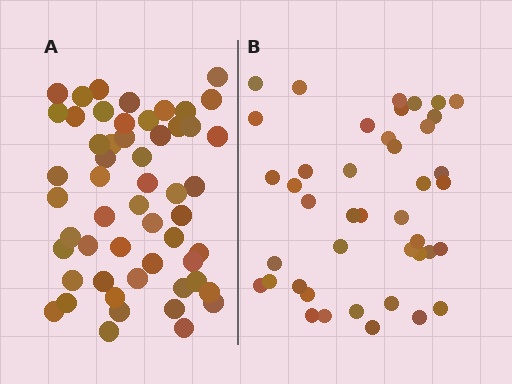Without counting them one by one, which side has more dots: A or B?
Region A (the left region) has more dots.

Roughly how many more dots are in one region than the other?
Region A has roughly 12 or so more dots than region B.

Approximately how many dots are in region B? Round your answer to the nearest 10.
About 40 dots. (The exact count is 42, which rounds to 40.)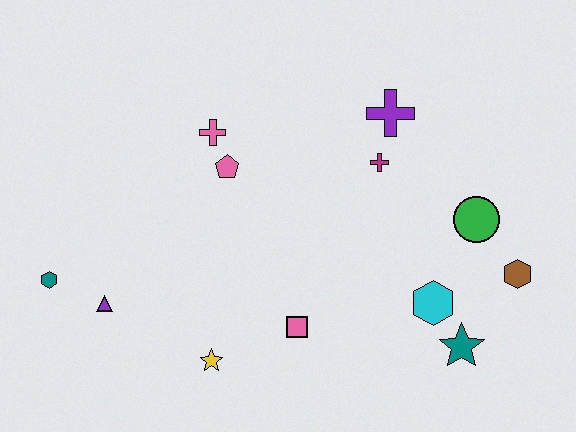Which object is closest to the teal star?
The cyan hexagon is closest to the teal star.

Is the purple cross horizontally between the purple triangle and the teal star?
Yes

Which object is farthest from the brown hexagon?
The teal hexagon is farthest from the brown hexagon.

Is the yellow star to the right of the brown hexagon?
No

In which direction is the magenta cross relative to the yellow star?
The magenta cross is above the yellow star.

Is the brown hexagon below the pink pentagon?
Yes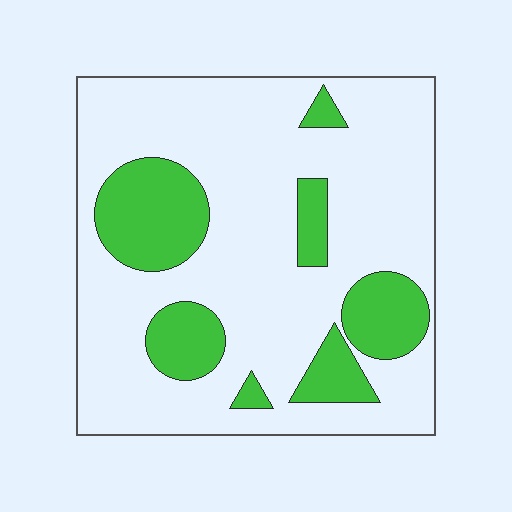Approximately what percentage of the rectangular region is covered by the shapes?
Approximately 25%.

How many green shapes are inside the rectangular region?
7.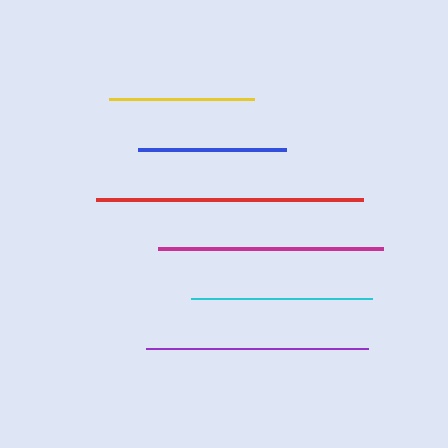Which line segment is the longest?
The red line is the longest at approximately 267 pixels.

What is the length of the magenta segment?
The magenta segment is approximately 226 pixels long.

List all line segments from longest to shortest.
From longest to shortest: red, magenta, purple, cyan, blue, yellow.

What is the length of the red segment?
The red segment is approximately 267 pixels long.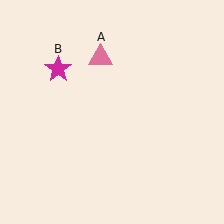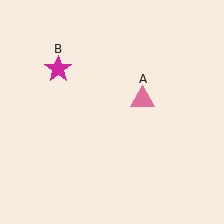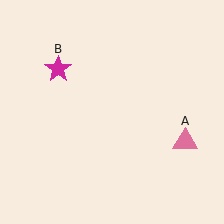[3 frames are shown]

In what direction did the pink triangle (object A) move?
The pink triangle (object A) moved down and to the right.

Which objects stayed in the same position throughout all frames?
Magenta star (object B) remained stationary.